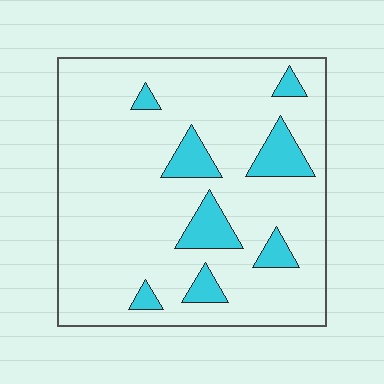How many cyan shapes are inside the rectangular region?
8.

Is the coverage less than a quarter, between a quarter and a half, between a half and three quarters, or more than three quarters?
Less than a quarter.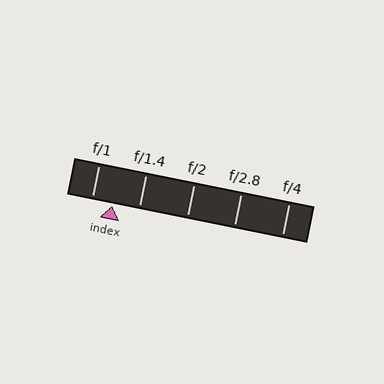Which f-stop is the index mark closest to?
The index mark is closest to f/1.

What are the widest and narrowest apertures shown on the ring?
The widest aperture shown is f/1 and the narrowest is f/4.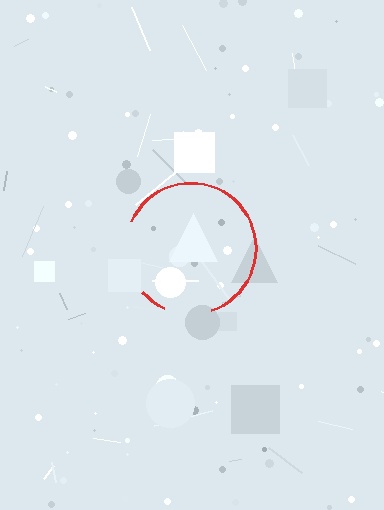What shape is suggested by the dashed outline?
The dashed outline suggests a circle.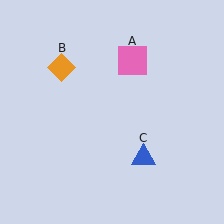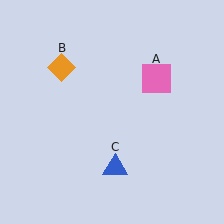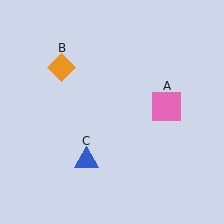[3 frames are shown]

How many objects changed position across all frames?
2 objects changed position: pink square (object A), blue triangle (object C).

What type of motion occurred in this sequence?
The pink square (object A), blue triangle (object C) rotated clockwise around the center of the scene.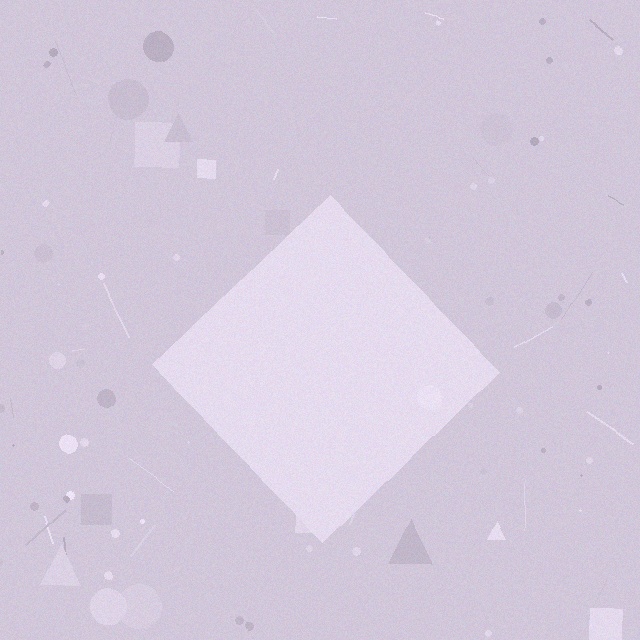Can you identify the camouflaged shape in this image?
The camouflaged shape is a diamond.